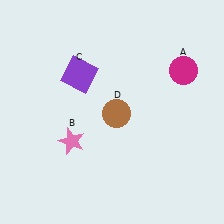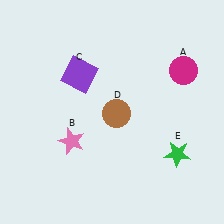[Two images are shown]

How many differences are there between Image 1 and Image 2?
There is 1 difference between the two images.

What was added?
A green star (E) was added in Image 2.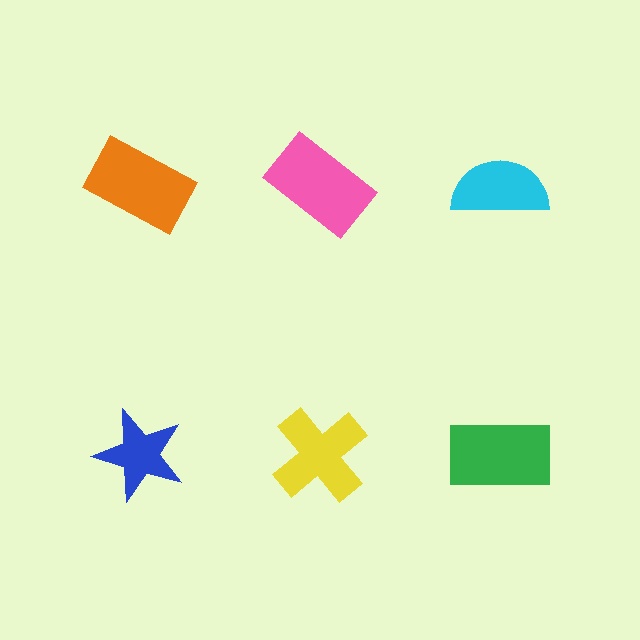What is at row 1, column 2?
A pink rectangle.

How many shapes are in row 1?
3 shapes.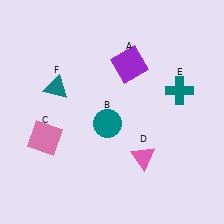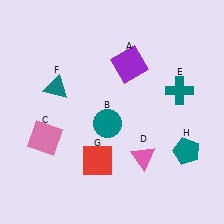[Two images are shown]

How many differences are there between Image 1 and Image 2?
There are 2 differences between the two images.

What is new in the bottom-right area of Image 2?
A teal pentagon (H) was added in the bottom-right area of Image 2.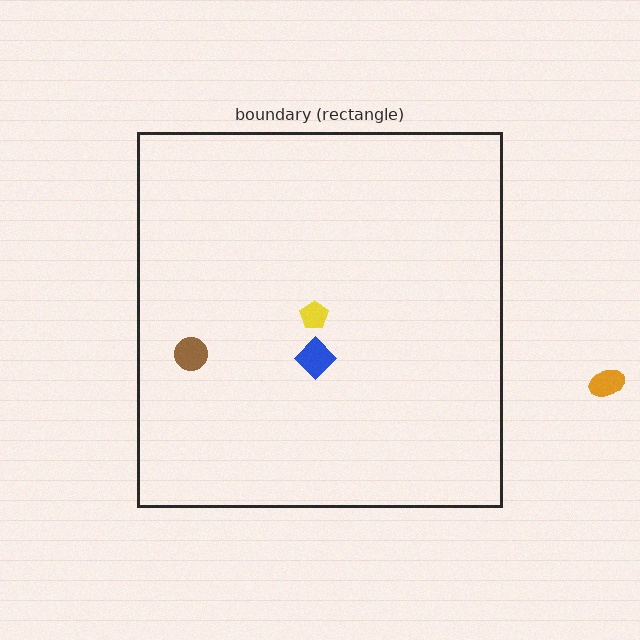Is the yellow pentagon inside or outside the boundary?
Inside.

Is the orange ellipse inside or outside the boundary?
Outside.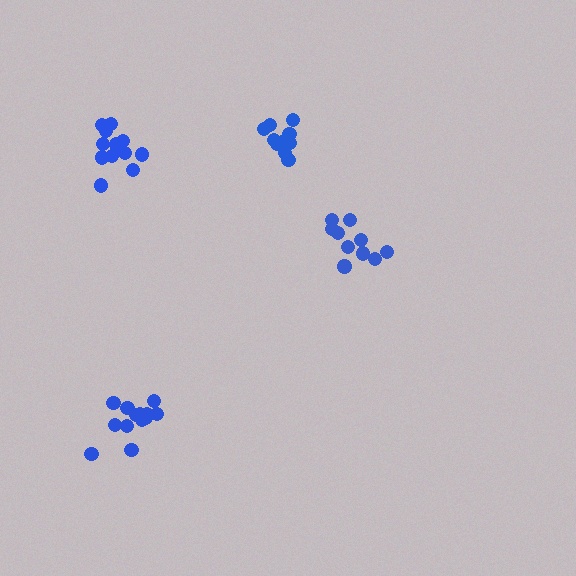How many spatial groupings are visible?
There are 4 spatial groupings.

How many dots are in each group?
Group 1: 12 dots, Group 2: 10 dots, Group 3: 13 dots, Group 4: 11 dots (46 total).